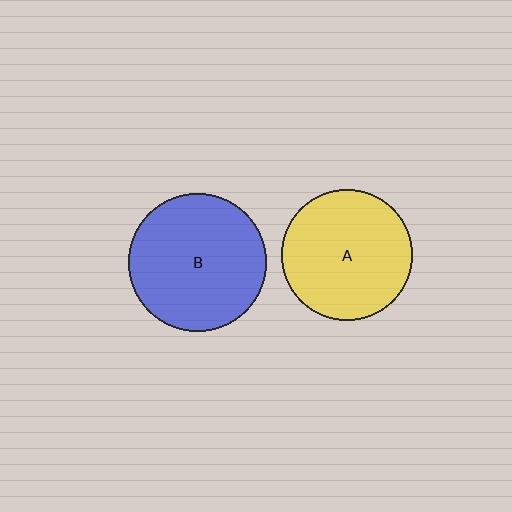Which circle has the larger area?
Circle B (blue).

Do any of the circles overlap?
No, none of the circles overlap.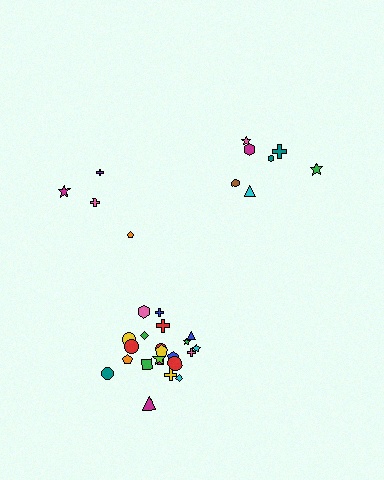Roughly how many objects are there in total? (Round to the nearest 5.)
Roughly 35 objects in total.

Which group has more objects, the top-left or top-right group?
The top-right group.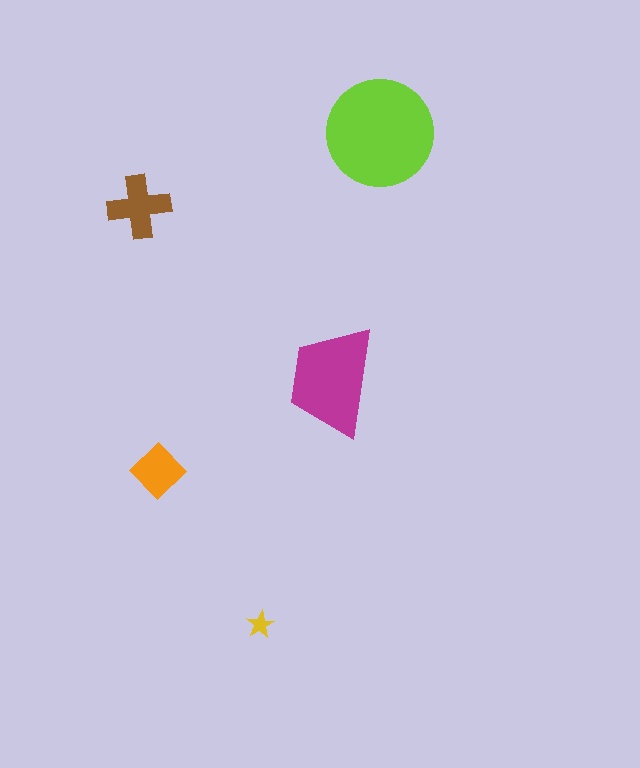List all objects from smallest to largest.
The yellow star, the orange diamond, the brown cross, the magenta trapezoid, the lime circle.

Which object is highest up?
The lime circle is topmost.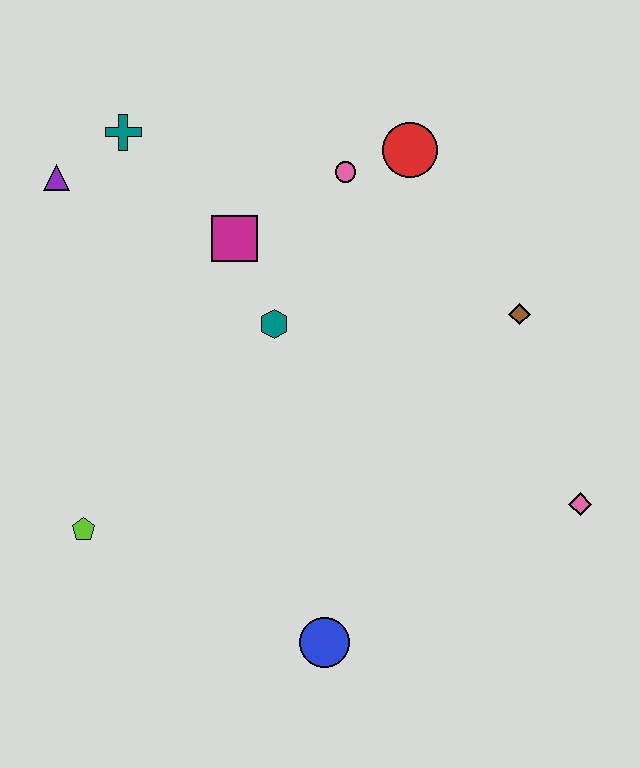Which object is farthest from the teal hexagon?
The pink diamond is farthest from the teal hexagon.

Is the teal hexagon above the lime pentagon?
Yes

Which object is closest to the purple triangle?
The teal cross is closest to the purple triangle.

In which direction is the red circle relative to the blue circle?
The red circle is above the blue circle.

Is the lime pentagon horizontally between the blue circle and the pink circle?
No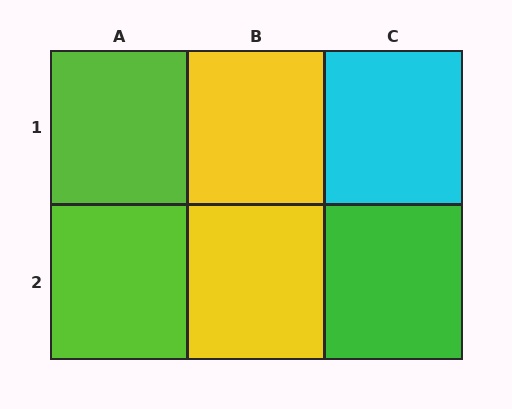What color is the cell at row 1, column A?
Lime.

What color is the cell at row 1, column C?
Cyan.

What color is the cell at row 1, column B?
Yellow.